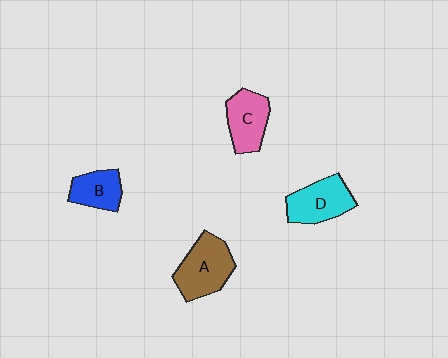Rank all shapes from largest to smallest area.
From largest to smallest: A (brown), D (cyan), C (pink), B (blue).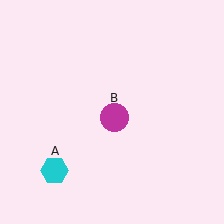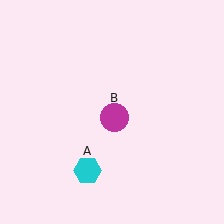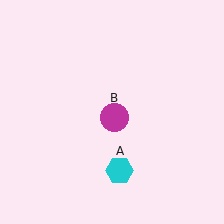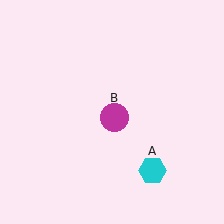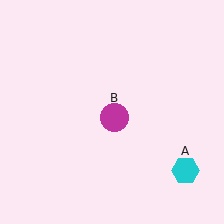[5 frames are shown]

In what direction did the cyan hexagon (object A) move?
The cyan hexagon (object A) moved right.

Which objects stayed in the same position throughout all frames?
Magenta circle (object B) remained stationary.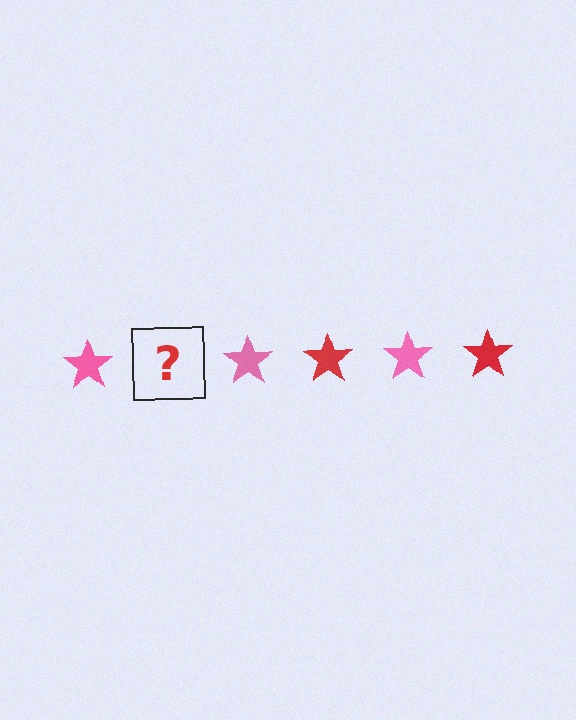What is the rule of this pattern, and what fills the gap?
The rule is that the pattern cycles through pink, red stars. The gap should be filled with a red star.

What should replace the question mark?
The question mark should be replaced with a red star.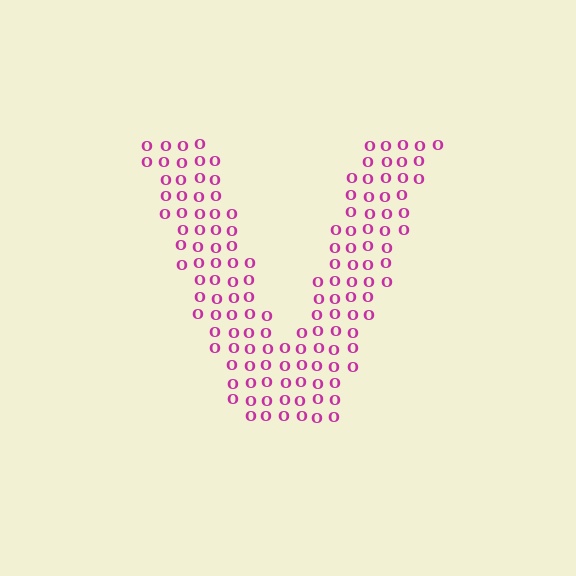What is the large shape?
The large shape is the letter V.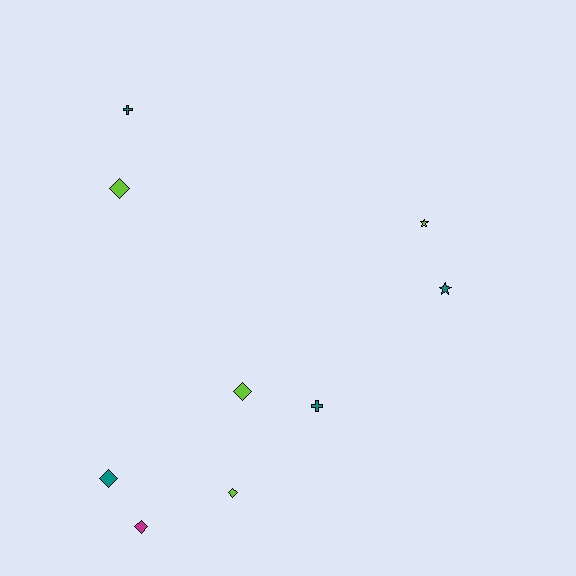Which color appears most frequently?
Teal, with 4 objects.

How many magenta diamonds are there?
There is 1 magenta diamond.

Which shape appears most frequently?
Diamond, with 5 objects.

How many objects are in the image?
There are 9 objects.